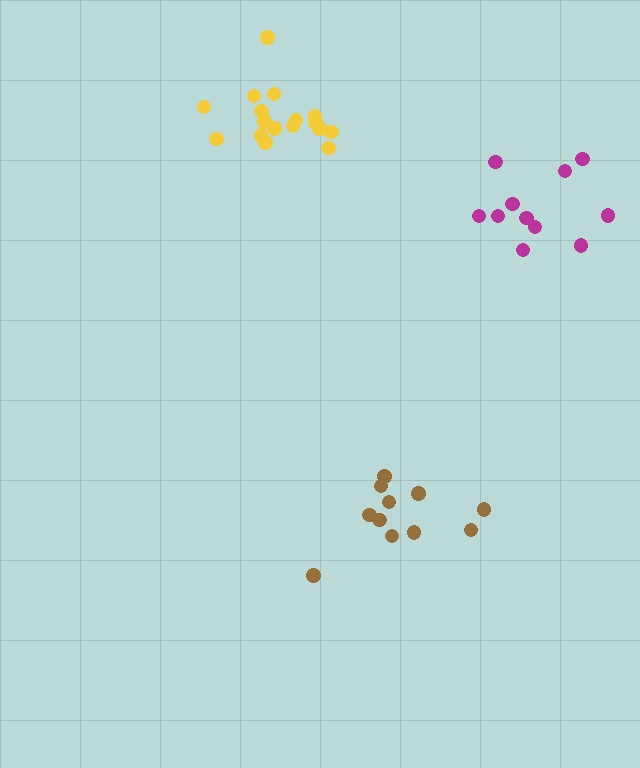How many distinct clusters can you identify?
There are 3 distinct clusters.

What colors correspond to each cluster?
The clusters are colored: yellow, magenta, brown.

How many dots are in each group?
Group 1: 17 dots, Group 2: 11 dots, Group 3: 11 dots (39 total).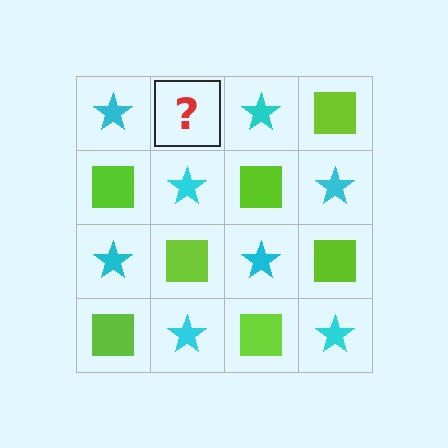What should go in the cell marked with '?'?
The missing cell should contain a lime square.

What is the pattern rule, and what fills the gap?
The rule is that it alternates cyan star and lime square in a checkerboard pattern. The gap should be filled with a lime square.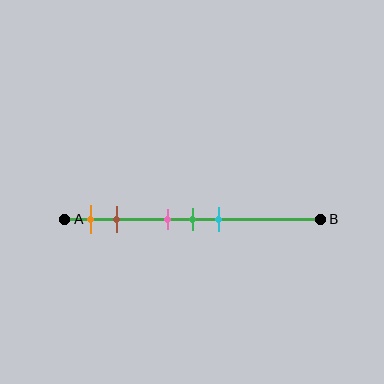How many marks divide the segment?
There are 5 marks dividing the segment.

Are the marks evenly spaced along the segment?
No, the marks are not evenly spaced.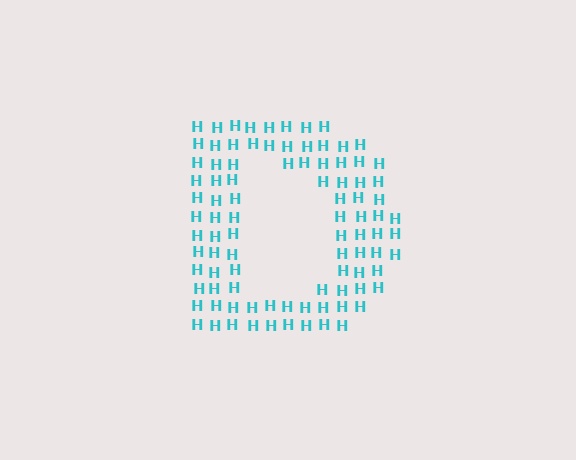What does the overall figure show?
The overall figure shows the letter D.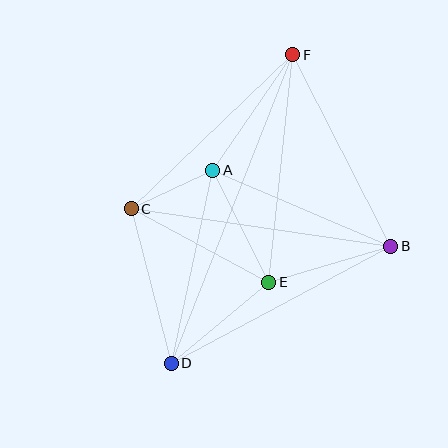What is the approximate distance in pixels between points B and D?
The distance between B and D is approximately 249 pixels.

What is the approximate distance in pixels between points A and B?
The distance between A and B is approximately 194 pixels.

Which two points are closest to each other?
Points A and C are closest to each other.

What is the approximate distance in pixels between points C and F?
The distance between C and F is approximately 223 pixels.